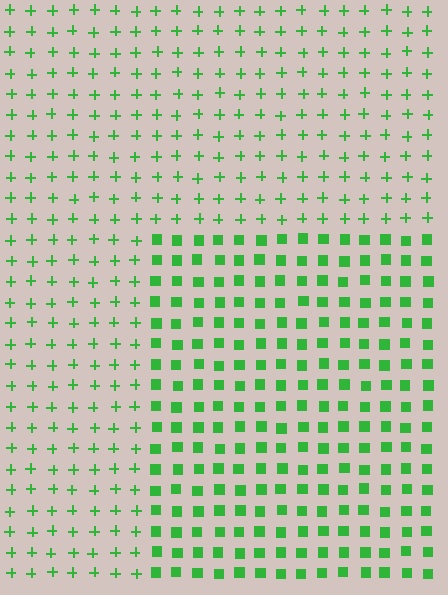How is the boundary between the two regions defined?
The boundary is defined by a change in element shape: squares inside vs. plus signs outside. All elements share the same color and spacing.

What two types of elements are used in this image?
The image uses squares inside the rectangle region and plus signs outside it.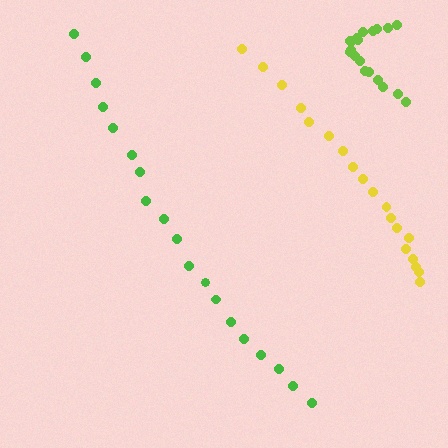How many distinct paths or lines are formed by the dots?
There are 3 distinct paths.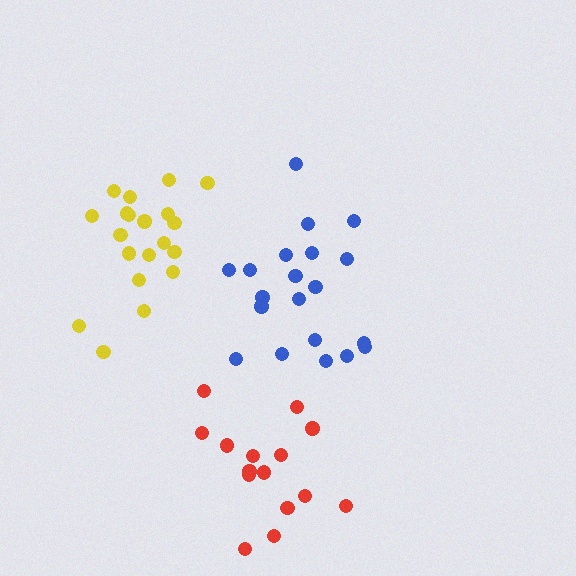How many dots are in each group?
Group 1: 15 dots, Group 2: 20 dots, Group 3: 20 dots (55 total).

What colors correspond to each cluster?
The clusters are colored: red, blue, yellow.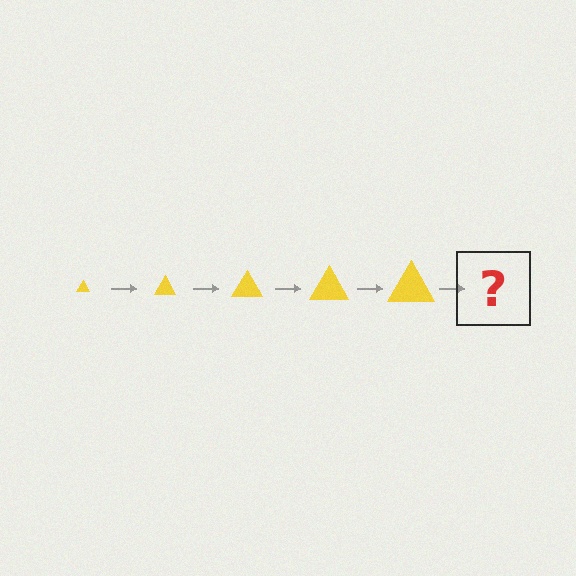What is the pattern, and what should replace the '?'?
The pattern is that the triangle gets progressively larger each step. The '?' should be a yellow triangle, larger than the previous one.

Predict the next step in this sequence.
The next step is a yellow triangle, larger than the previous one.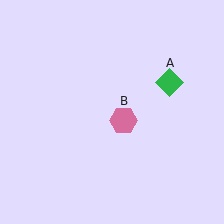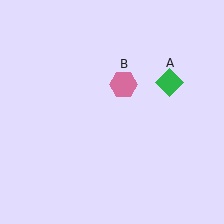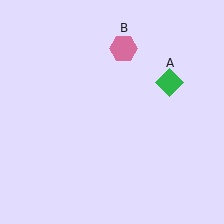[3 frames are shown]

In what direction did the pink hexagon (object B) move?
The pink hexagon (object B) moved up.